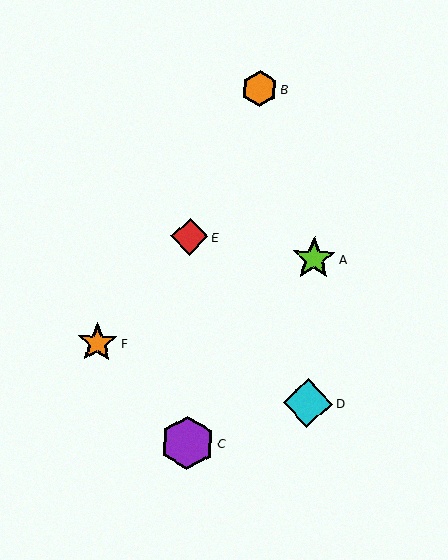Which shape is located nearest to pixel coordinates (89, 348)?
The orange star (labeled F) at (97, 343) is nearest to that location.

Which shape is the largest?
The purple hexagon (labeled C) is the largest.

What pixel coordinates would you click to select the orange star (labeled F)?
Click at (97, 343) to select the orange star F.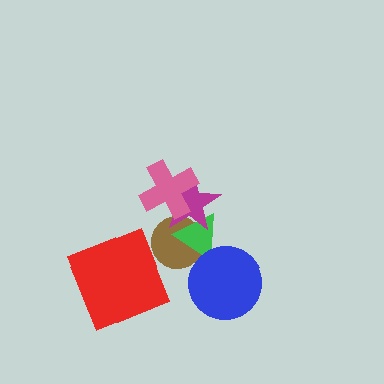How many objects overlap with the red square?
0 objects overlap with the red square.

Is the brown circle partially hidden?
Yes, it is partially covered by another shape.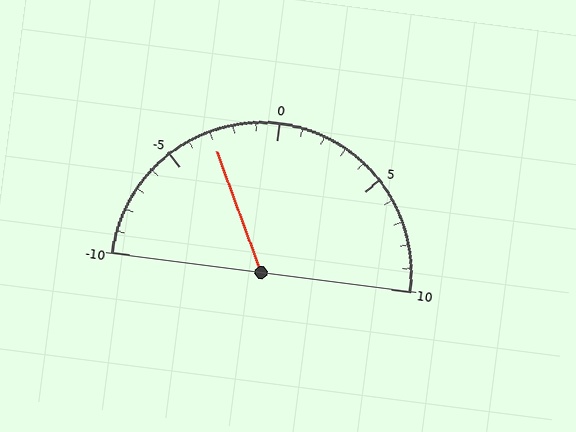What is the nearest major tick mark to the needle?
The nearest major tick mark is -5.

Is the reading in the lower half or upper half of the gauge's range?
The reading is in the lower half of the range (-10 to 10).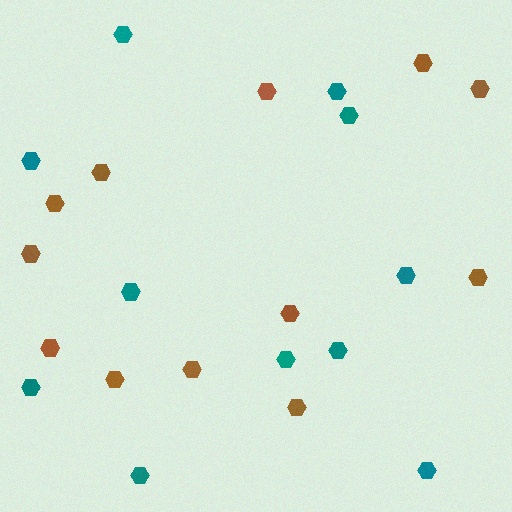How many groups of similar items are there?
There are 2 groups: one group of teal hexagons (11) and one group of brown hexagons (12).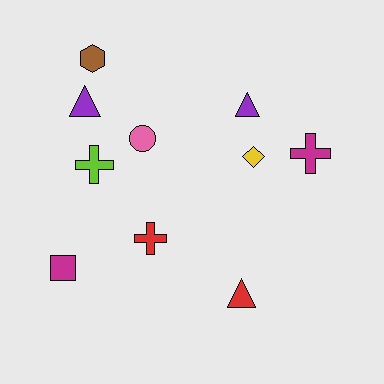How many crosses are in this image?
There are 3 crosses.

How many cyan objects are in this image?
There are no cyan objects.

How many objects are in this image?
There are 10 objects.